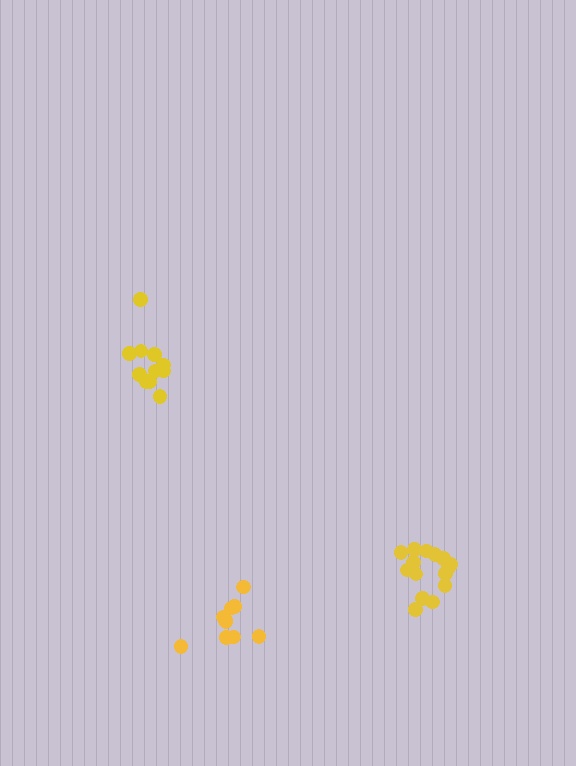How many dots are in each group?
Group 1: 11 dots, Group 2: 10 dots, Group 3: 15 dots (36 total).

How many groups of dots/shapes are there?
There are 3 groups.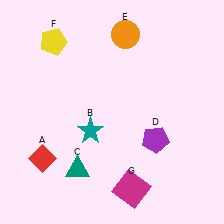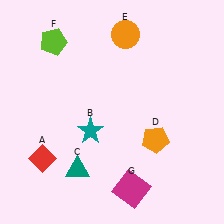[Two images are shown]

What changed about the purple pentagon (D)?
In Image 1, D is purple. In Image 2, it changed to orange.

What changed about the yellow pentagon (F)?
In Image 1, F is yellow. In Image 2, it changed to lime.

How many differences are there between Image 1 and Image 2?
There are 2 differences between the two images.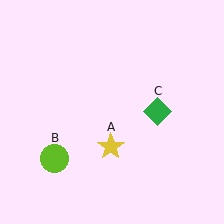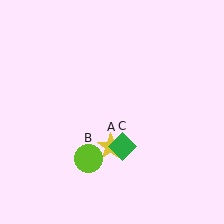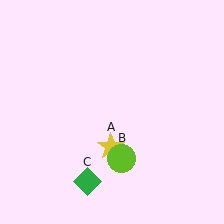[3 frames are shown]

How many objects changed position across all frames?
2 objects changed position: lime circle (object B), green diamond (object C).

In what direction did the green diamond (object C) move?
The green diamond (object C) moved down and to the left.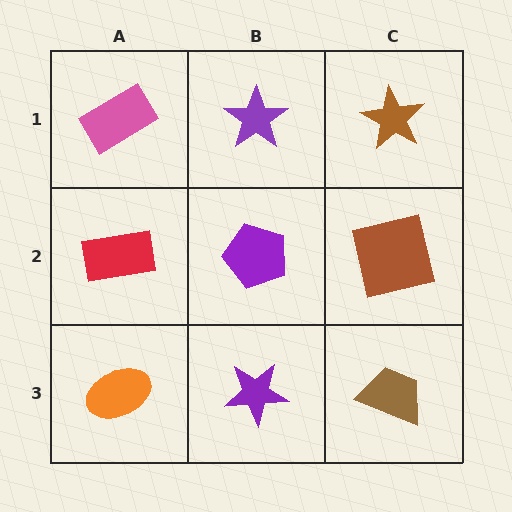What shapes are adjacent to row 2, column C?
A brown star (row 1, column C), a brown trapezoid (row 3, column C), a purple pentagon (row 2, column B).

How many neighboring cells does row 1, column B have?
3.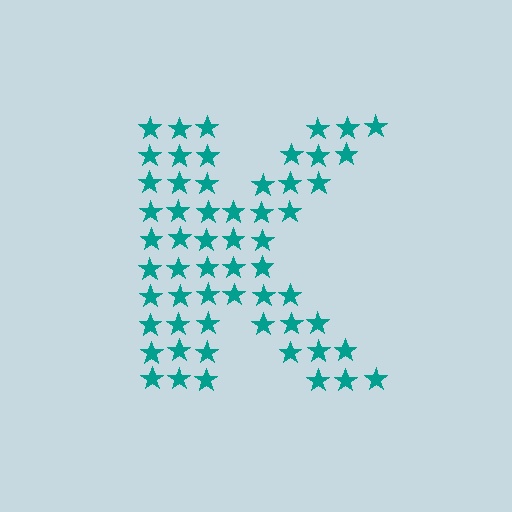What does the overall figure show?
The overall figure shows the letter K.